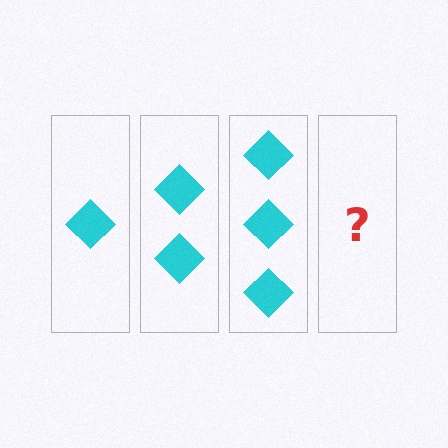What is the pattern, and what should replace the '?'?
The pattern is that each step adds one more diamond. The '?' should be 4 diamonds.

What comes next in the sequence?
The next element should be 4 diamonds.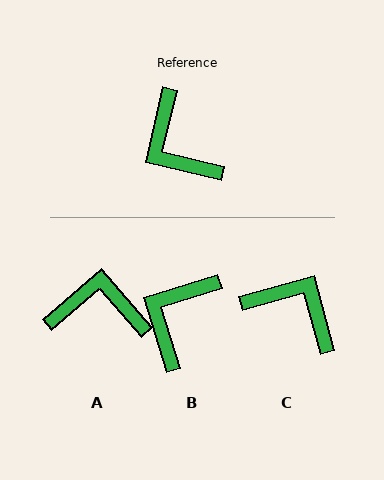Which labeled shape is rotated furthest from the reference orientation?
C, about 151 degrees away.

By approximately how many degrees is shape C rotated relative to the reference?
Approximately 151 degrees clockwise.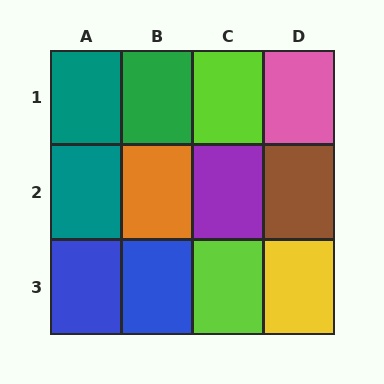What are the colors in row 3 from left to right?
Blue, blue, lime, yellow.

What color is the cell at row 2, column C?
Purple.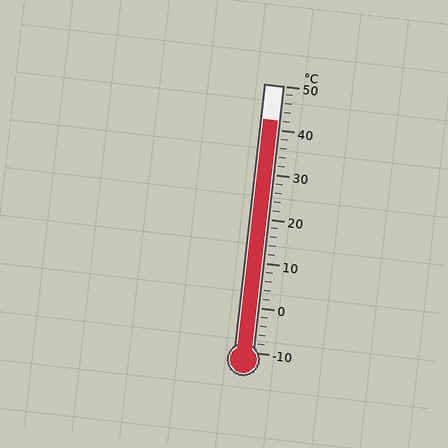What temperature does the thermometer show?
The thermometer shows approximately 42°C.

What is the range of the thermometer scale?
The thermometer scale ranges from -10°C to 50°C.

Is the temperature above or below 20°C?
The temperature is above 20°C.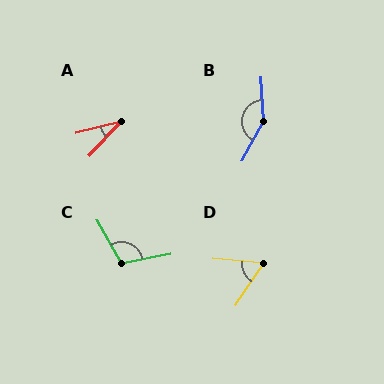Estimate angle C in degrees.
Approximately 108 degrees.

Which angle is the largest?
B, at approximately 148 degrees.